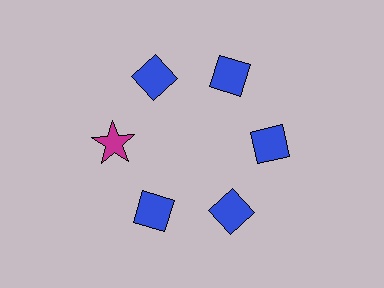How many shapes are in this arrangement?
There are 6 shapes arranged in a ring pattern.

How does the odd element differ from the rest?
It differs in both color (magenta instead of blue) and shape (star instead of diamond).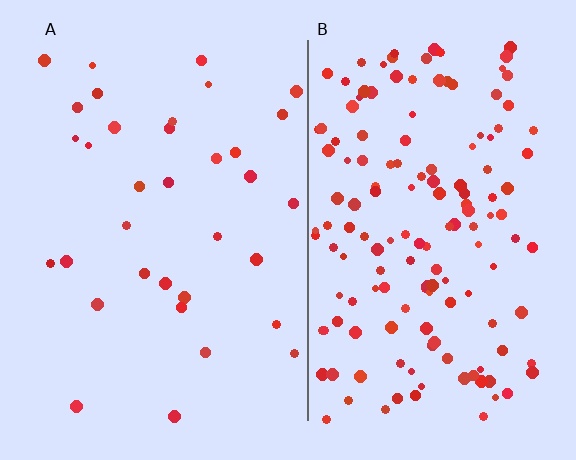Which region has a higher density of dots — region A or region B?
B (the right).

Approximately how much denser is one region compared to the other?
Approximately 4.4× — region B over region A.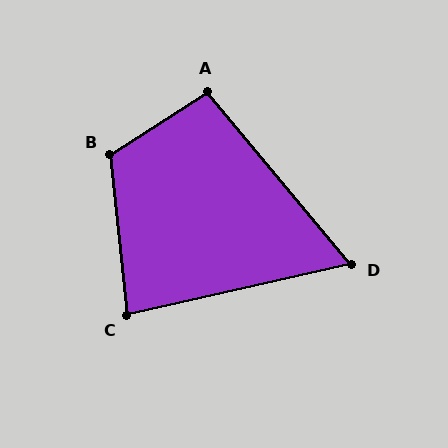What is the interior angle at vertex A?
Approximately 97 degrees (obtuse).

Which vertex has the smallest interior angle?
D, at approximately 63 degrees.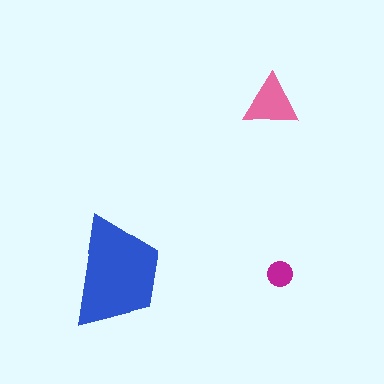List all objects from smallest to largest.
The magenta circle, the pink triangle, the blue trapezoid.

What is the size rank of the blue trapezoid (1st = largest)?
1st.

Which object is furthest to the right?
The magenta circle is rightmost.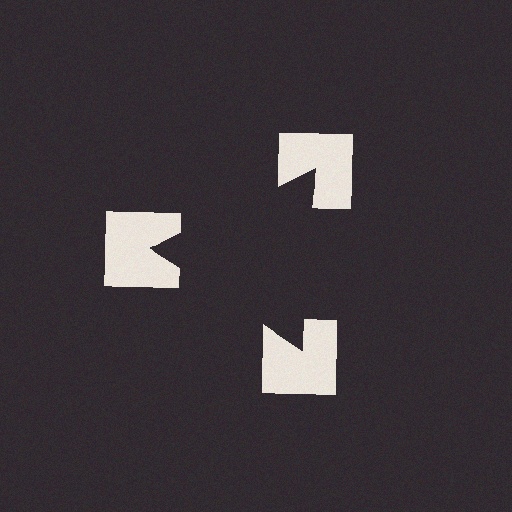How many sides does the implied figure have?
3 sides.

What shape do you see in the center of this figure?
An illusory triangle — its edges are inferred from the aligned wedge cuts in the notched squares, not physically drawn.